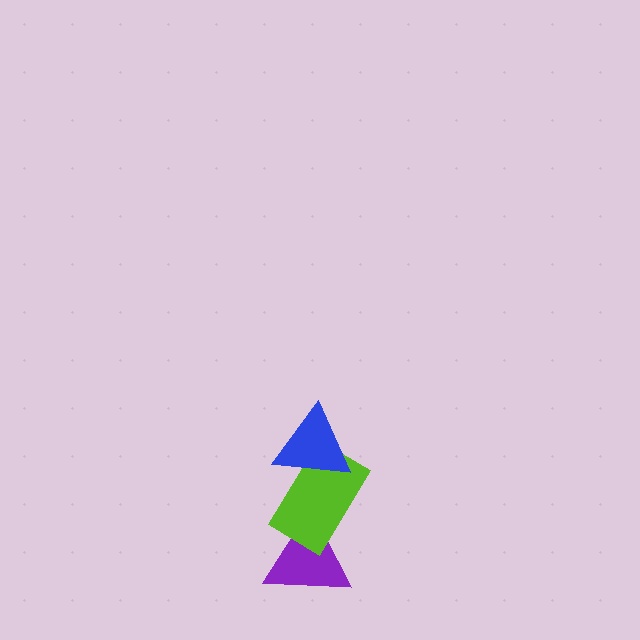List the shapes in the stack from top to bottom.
From top to bottom: the blue triangle, the lime rectangle, the purple triangle.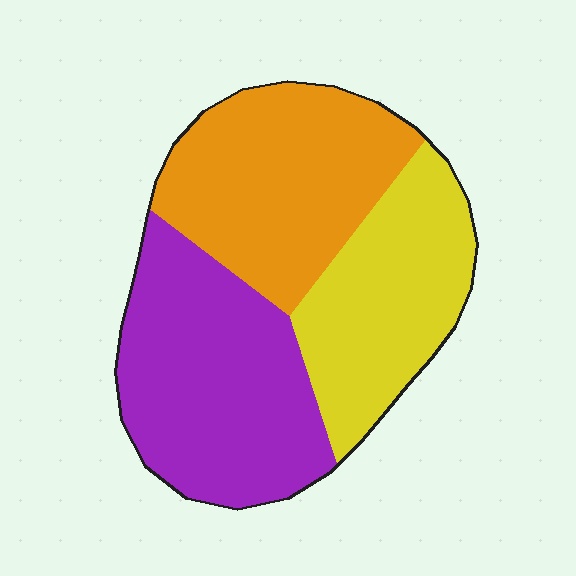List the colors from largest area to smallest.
From largest to smallest: purple, orange, yellow.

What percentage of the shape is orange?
Orange covers roughly 35% of the shape.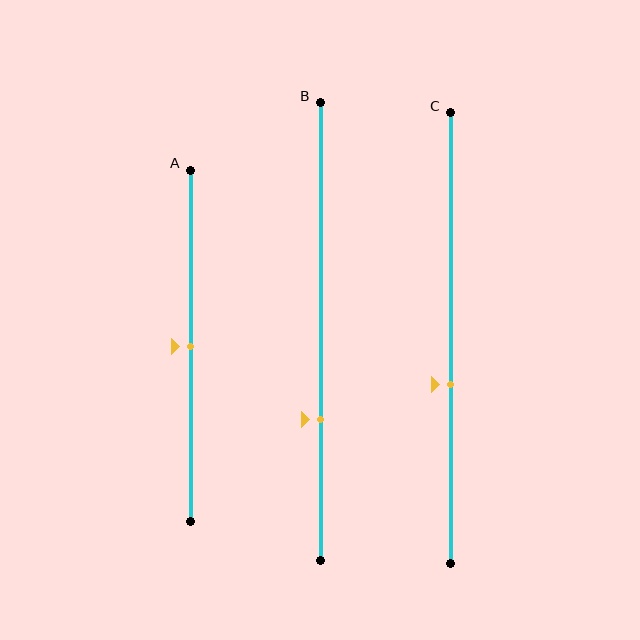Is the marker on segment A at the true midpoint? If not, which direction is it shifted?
Yes, the marker on segment A is at the true midpoint.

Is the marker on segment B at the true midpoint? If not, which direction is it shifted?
No, the marker on segment B is shifted downward by about 19% of the segment length.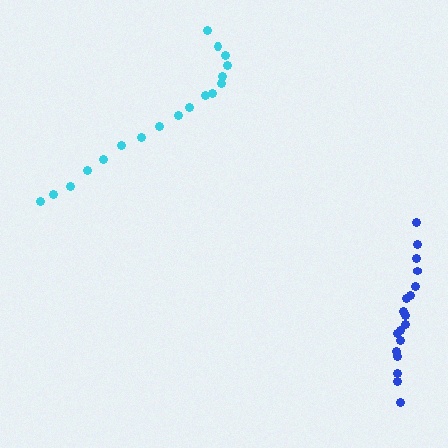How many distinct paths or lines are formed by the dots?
There are 2 distinct paths.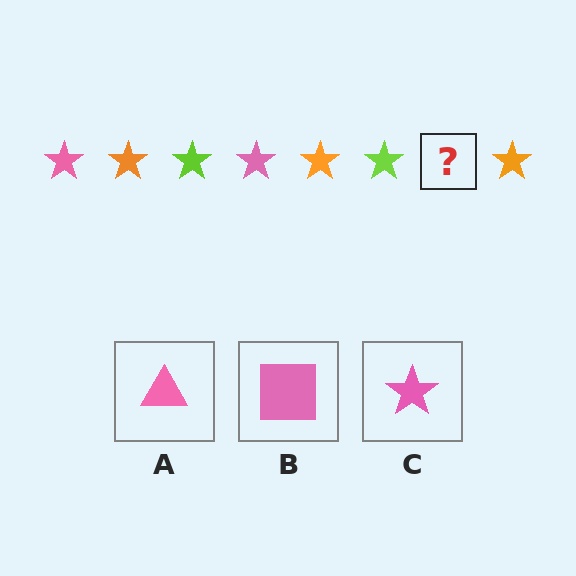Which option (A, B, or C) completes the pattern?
C.